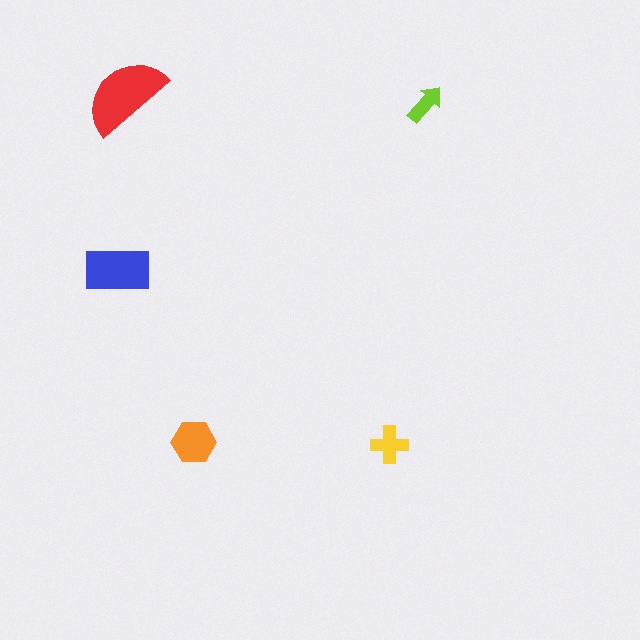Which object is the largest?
The red semicircle.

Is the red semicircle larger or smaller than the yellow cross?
Larger.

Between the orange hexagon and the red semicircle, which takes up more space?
The red semicircle.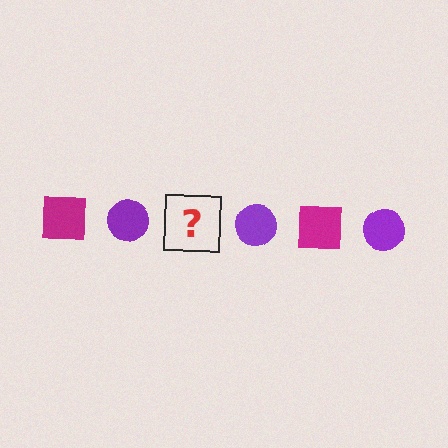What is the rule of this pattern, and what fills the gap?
The rule is that the pattern alternates between magenta square and purple circle. The gap should be filled with a magenta square.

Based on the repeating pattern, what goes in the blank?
The blank should be a magenta square.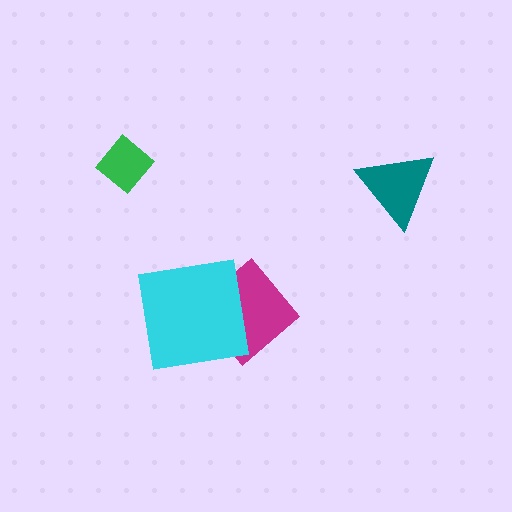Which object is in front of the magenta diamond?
The cyan square is in front of the magenta diamond.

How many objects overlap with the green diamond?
0 objects overlap with the green diamond.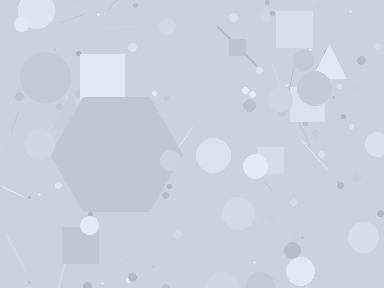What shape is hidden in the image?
A hexagon is hidden in the image.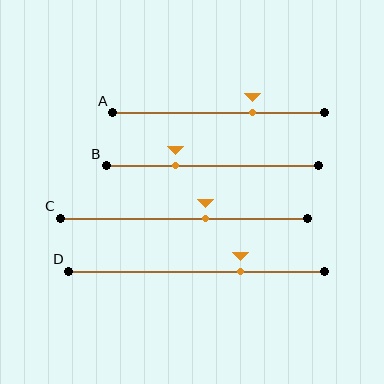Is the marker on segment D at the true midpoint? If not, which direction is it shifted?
No, the marker on segment D is shifted to the right by about 17% of the segment length.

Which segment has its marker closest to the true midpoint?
Segment C has its marker closest to the true midpoint.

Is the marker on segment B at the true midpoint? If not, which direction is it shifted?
No, the marker on segment B is shifted to the left by about 17% of the segment length.